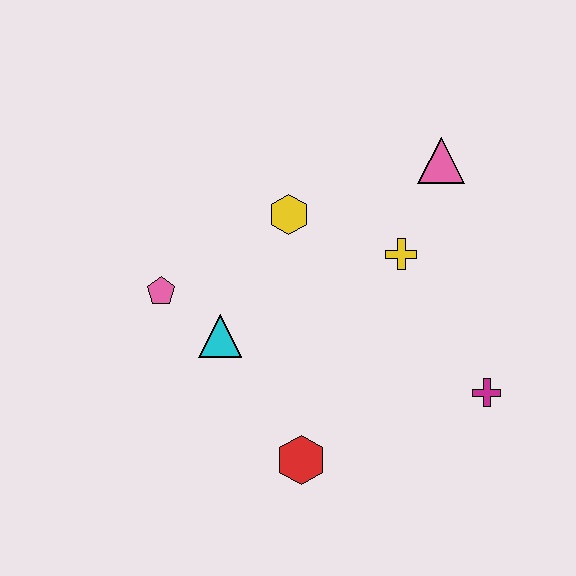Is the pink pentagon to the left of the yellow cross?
Yes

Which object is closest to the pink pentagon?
The cyan triangle is closest to the pink pentagon.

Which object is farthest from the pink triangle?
The red hexagon is farthest from the pink triangle.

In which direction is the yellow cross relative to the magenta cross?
The yellow cross is above the magenta cross.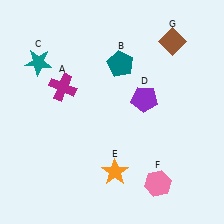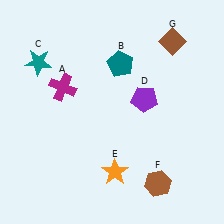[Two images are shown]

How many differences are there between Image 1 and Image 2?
There is 1 difference between the two images.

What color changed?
The hexagon (F) changed from pink in Image 1 to brown in Image 2.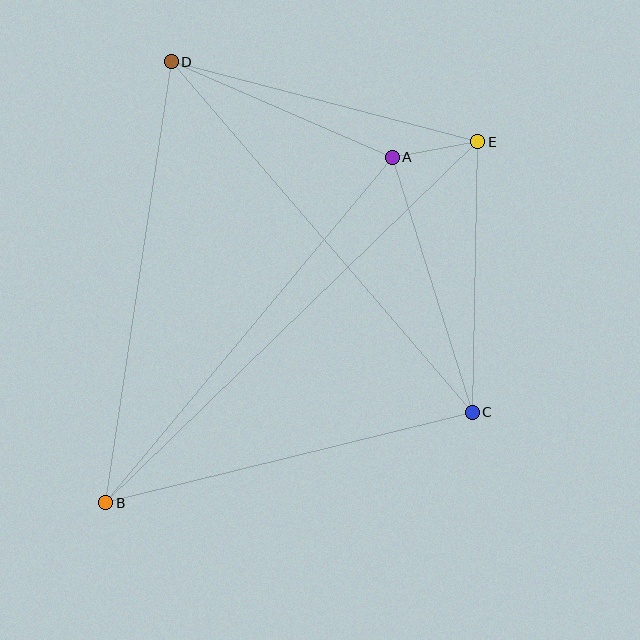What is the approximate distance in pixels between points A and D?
The distance between A and D is approximately 241 pixels.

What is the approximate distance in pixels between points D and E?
The distance between D and E is approximately 317 pixels.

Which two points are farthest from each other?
Points B and E are farthest from each other.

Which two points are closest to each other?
Points A and E are closest to each other.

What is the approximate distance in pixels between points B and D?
The distance between B and D is approximately 446 pixels.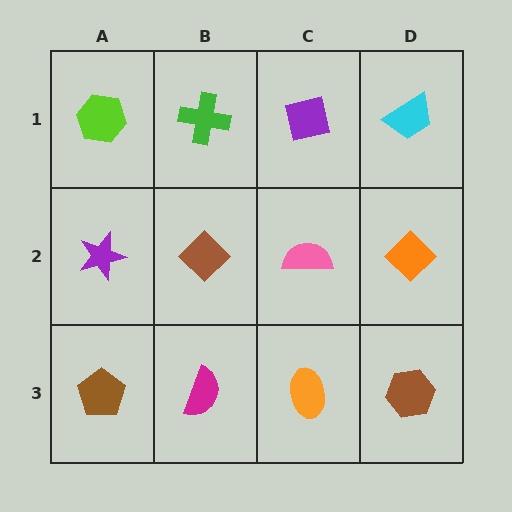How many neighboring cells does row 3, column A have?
2.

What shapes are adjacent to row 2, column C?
A purple square (row 1, column C), an orange ellipse (row 3, column C), a brown diamond (row 2, column B), an orange diamond (row 2, column D).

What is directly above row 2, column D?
A cyan trapezoid.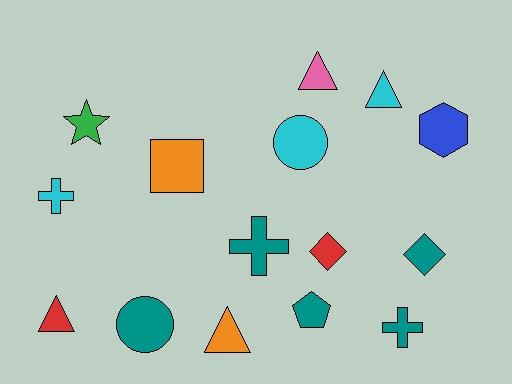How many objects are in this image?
There are 15 objects.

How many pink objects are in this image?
There is 1 pink object.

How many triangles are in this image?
There are 4 triangles.